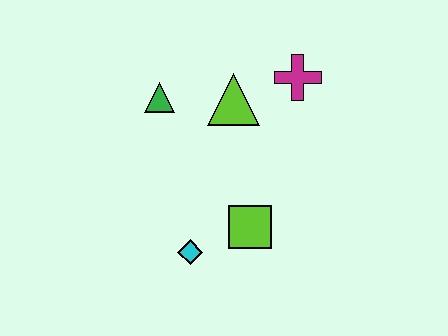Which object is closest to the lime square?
The cyan diamond is closest to the lime square.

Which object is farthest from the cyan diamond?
The magenta cross is farthest from the cyan diamond.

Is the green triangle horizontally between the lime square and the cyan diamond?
No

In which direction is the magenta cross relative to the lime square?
The magenta cross is above the lime square.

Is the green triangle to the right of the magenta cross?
No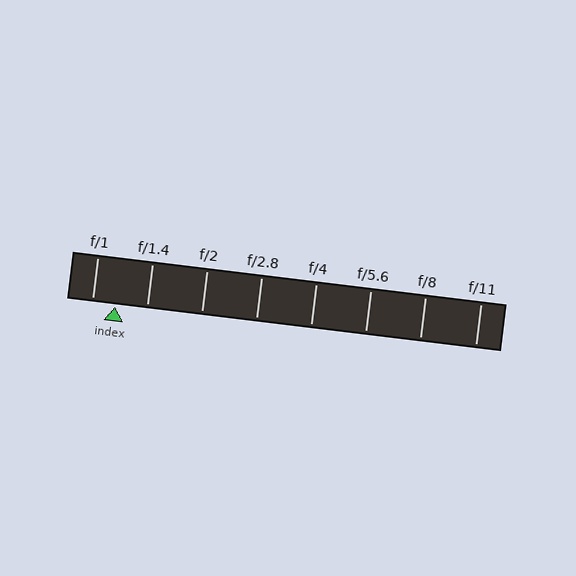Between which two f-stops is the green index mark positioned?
The index mark is between f/1 and f/1.4.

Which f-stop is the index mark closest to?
The index mark is closest to f/1.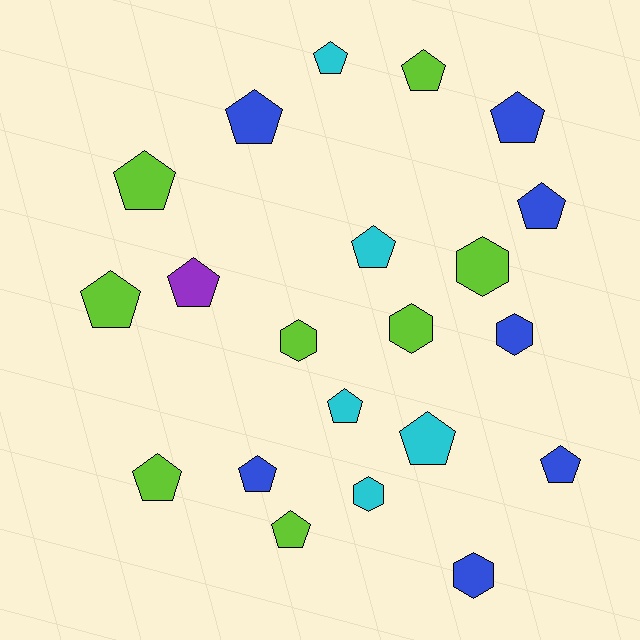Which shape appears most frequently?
Pentagon, with 15 objects.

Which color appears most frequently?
Lime, with 8 objects.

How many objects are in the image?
There are 21 objects.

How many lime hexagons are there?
There are 3 lime hexagons.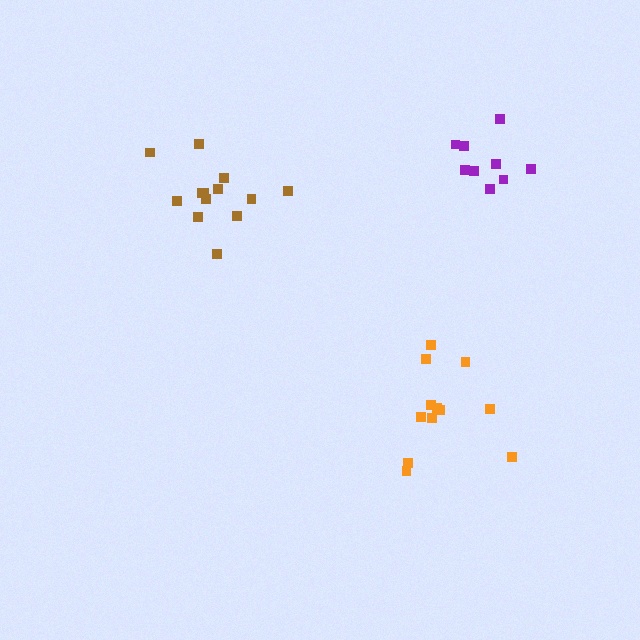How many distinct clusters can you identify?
There are 3 distinct clusters.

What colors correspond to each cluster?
The clusters are colored: brown, orange, purple.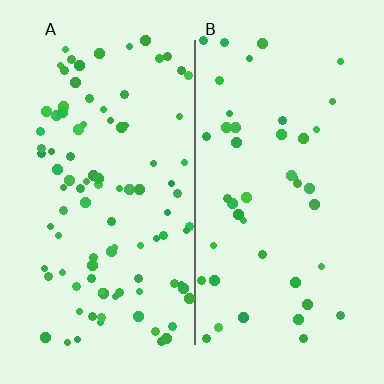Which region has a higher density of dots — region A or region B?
A (the left).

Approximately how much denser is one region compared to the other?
Approximately 2.2× — region A over region B.